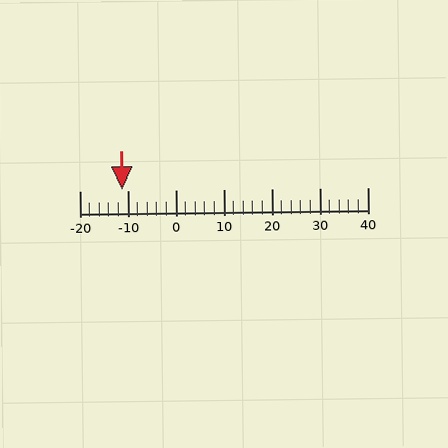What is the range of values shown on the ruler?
The ruler shows values from -20 to 40.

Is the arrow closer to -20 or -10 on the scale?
The arrow is closer to -10.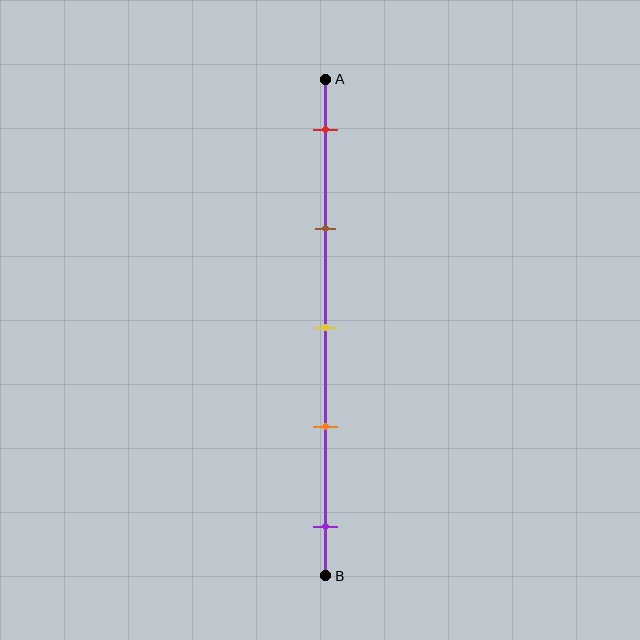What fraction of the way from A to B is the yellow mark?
The yellow mark is approximately 50% (0.5) of the way from A to B.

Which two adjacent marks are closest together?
The yellow and orange marks are the closest adjacent pair.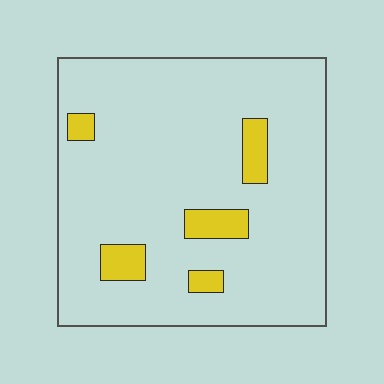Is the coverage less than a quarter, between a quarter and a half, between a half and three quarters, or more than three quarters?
Less than a quarter.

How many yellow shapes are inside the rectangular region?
5.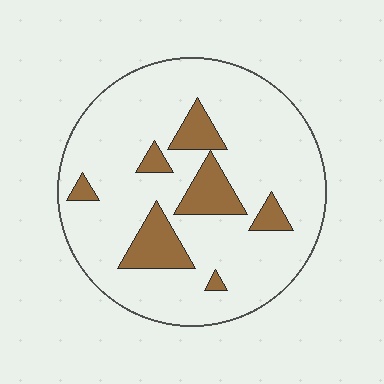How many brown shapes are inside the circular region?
7.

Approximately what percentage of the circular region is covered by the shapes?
Approximately 15%.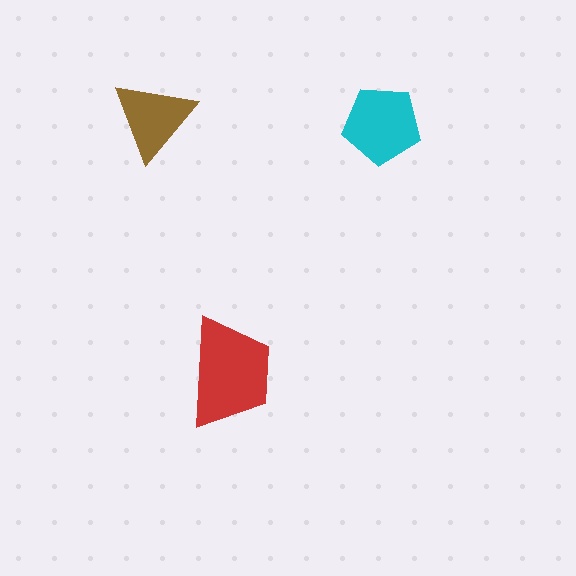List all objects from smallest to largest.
The brown triangle, the cyan pentagon, the red trapezoid.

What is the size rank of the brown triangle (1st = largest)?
3rd.